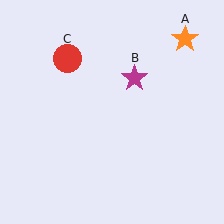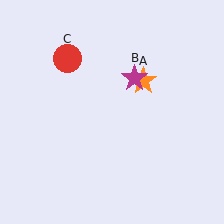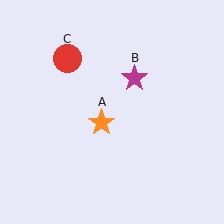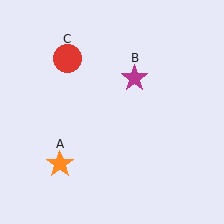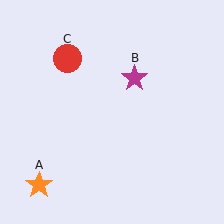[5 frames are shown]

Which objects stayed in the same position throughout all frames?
Magenta star (object B) and red circle (object C) remained stationary.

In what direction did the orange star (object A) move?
The orange star (object A) moved down and to the left.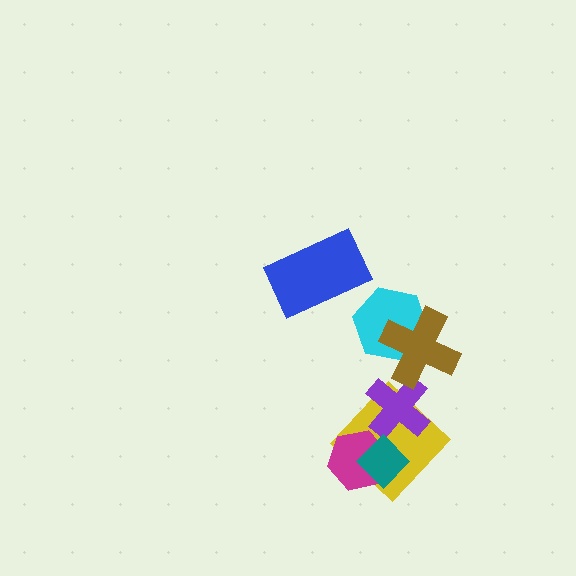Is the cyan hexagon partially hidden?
Yes, it is partially covered by another shape.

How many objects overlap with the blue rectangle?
0 objects overlap with the blue rectangle.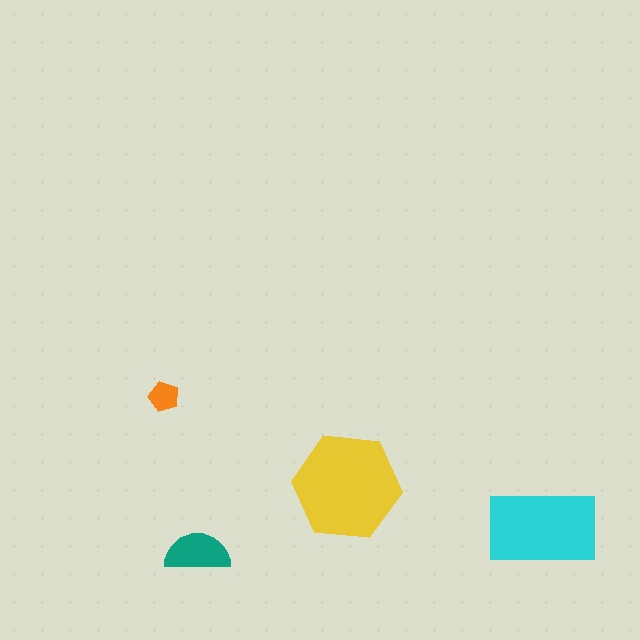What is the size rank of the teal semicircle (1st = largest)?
3rd.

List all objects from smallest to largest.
The orange pentagon, the teal semicircle, the cyan rectangle, the yellow hexagon.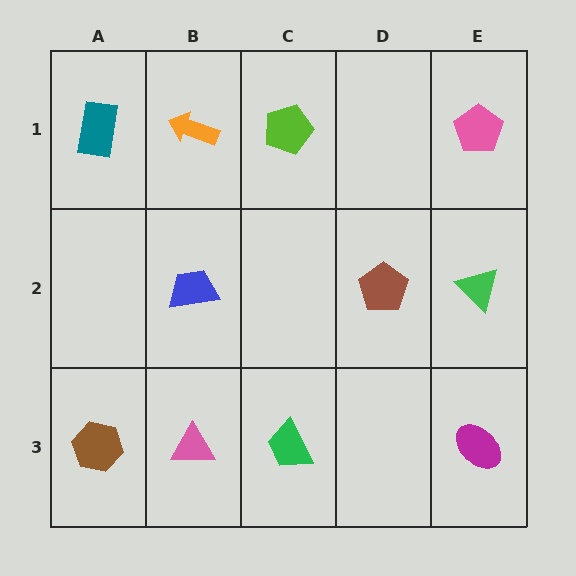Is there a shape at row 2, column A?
No, that cell is empty.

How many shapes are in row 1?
4 shapes.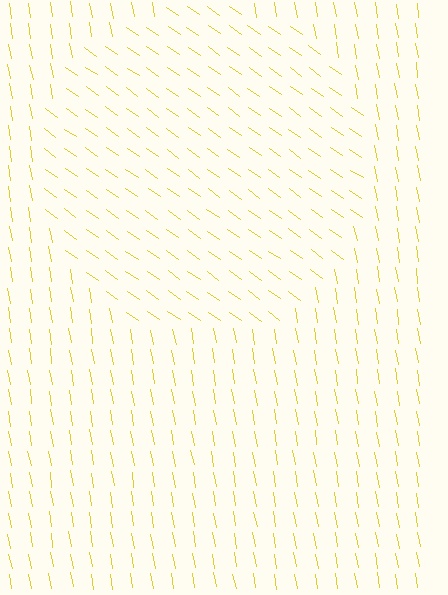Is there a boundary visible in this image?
Yes, there is a texture boundary formed by a change in line orientation.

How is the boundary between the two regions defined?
The boundary is defined purely by a change in line orientation (approximately 45 degrees difference). All lines are the same color and thickness.